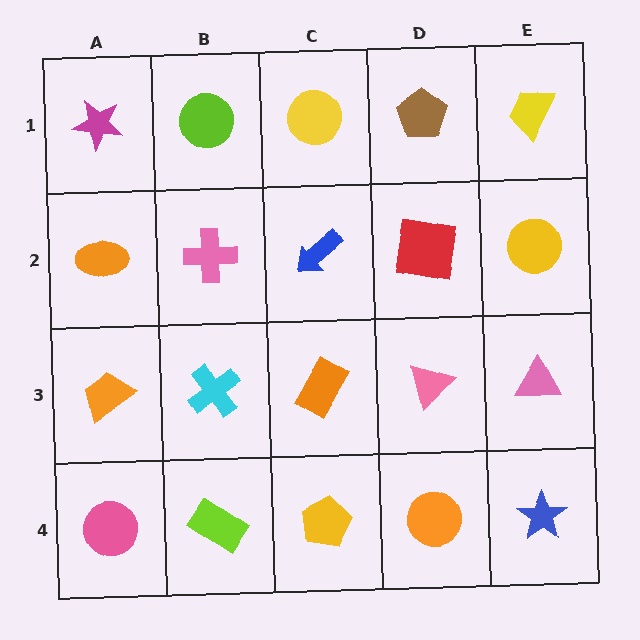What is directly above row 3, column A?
An orange ellipse.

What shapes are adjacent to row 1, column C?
A blue arrow (row 2, column C), a lime circle (row 1, column B), a brown pentagon (row 1, column D).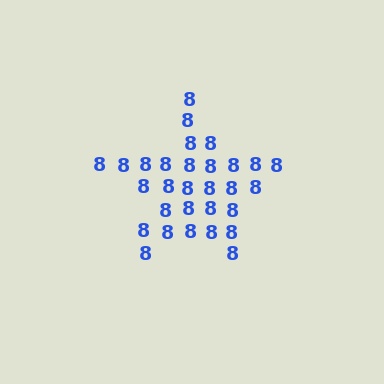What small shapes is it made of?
It is made of small digit 8's.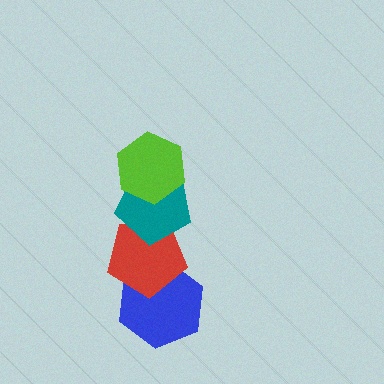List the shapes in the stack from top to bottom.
From top to bottom: the lime hexagon, the teal pentagon, the red pentagon, the blue hexagon.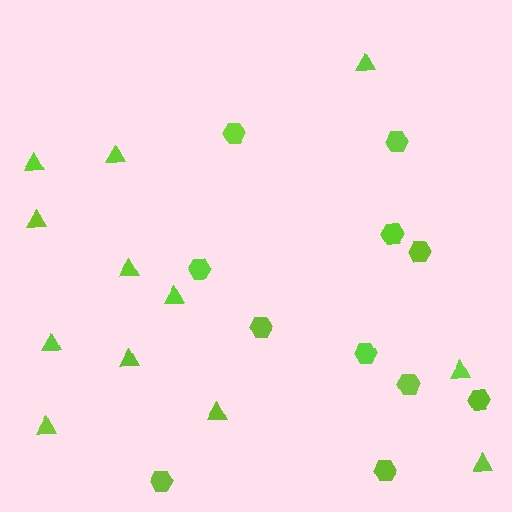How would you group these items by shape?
There are 2 groups: one group of hexagons (11) and one group of triangles (12).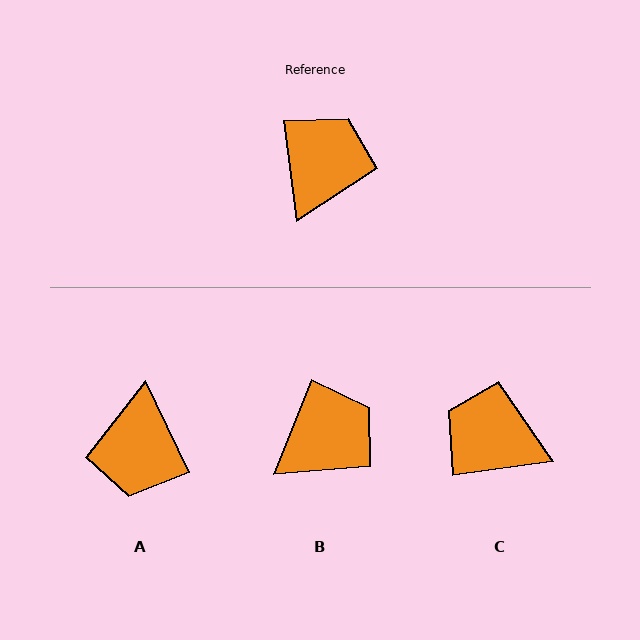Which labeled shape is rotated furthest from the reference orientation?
A, about 161 degrees away.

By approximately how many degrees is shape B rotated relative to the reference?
Approximately 28 degrees clockwise.